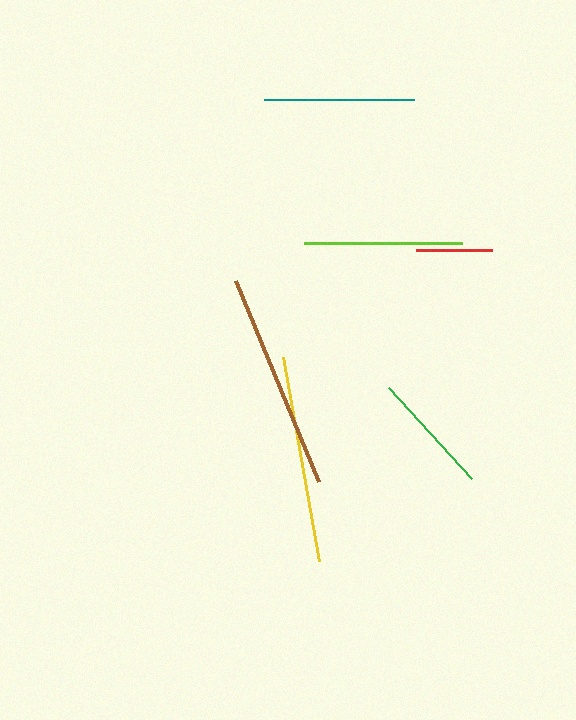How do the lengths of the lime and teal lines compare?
The lime and teal lines are approximately the same length.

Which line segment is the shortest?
The red line is the shortest at approximately 76 pixels.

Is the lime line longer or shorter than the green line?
The lime line is longer than the green line.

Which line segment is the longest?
The brown line is the longest at approximately 217 pixels.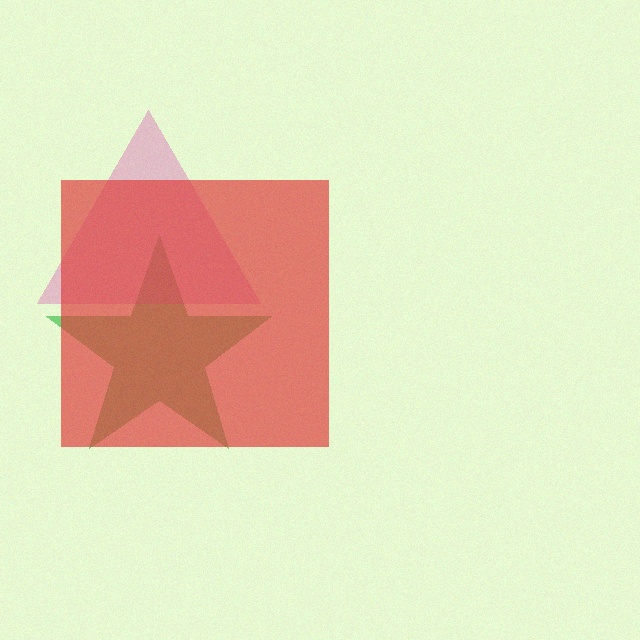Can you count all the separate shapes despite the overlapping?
Yes, there are 3 separate shapes.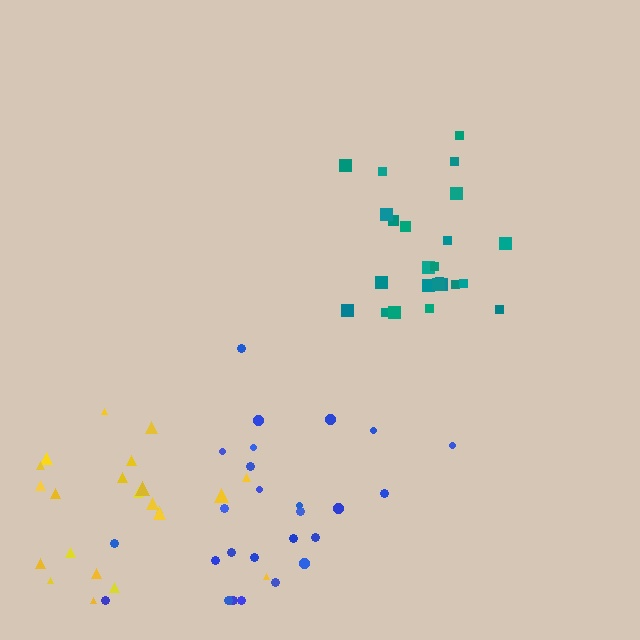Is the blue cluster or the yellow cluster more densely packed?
Blue.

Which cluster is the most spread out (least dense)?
Yellow.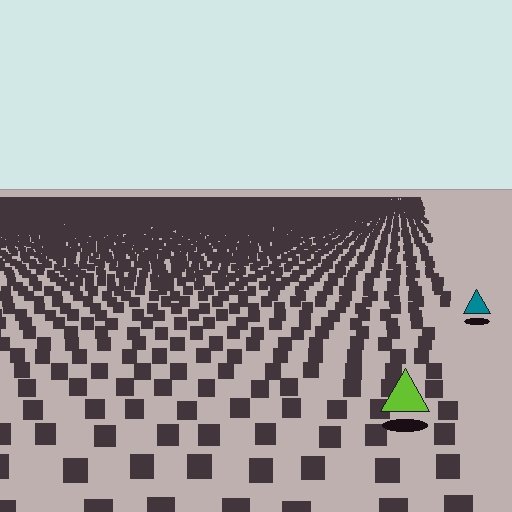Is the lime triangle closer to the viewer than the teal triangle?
Yes. The lime triangle is closer — you can tell from the texture gradient: the ground texture is coarser near it.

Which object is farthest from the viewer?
The teal triangle is farthest from the viewer. It appears smaller and the ground texture around it is denser.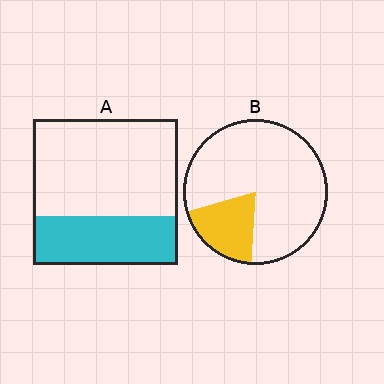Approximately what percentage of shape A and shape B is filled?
A is approximately 35% and B is approximately 20%.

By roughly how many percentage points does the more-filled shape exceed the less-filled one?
By roughly 15 percentage points (A over B).